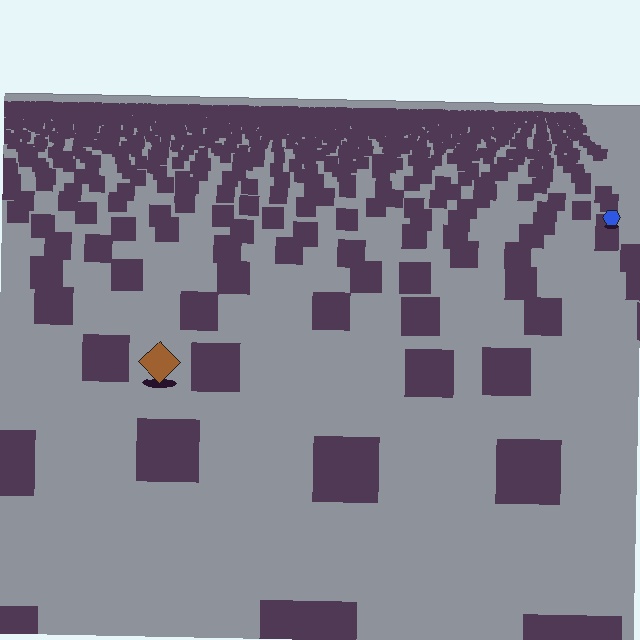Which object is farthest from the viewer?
The blue hexagon is farthest from the viewer. It appears smaller and the ground texture around it is denser.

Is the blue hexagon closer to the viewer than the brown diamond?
No. The brown diamond is closer — you can tell from the texture gradient: the ground texture is coarser near it.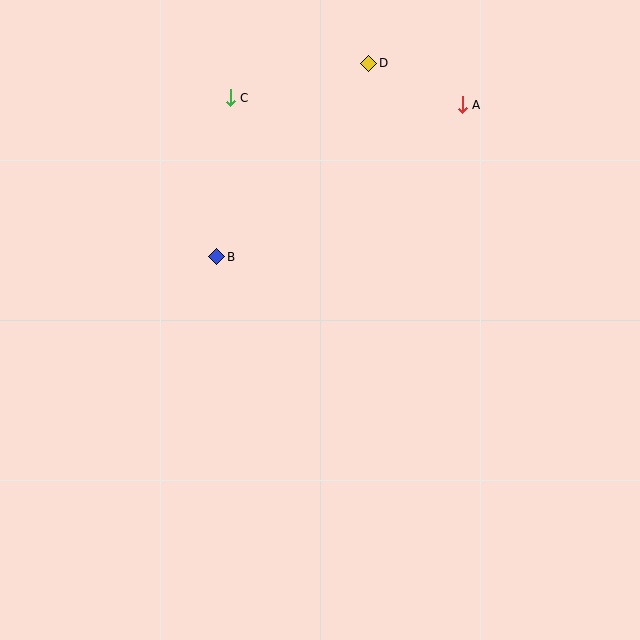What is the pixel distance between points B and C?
The distance between B and C is 160 pixels.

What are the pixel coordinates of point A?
Point A is at (462, 105).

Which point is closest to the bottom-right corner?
Point A is closest to the bottom-right corner.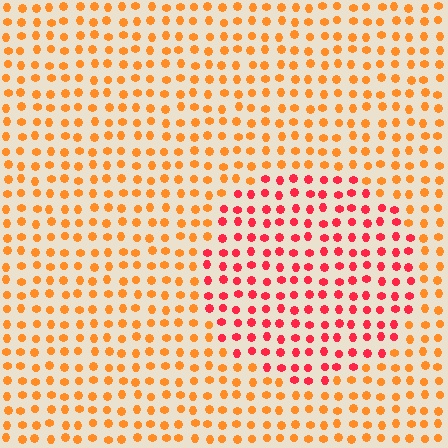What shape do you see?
I see a circle.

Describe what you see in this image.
The image is filled with small orange elements in a uniform arrangement. A circle-shaped region is visible where the elements are tinted to a slightly different hue, forming a subtle color boundary.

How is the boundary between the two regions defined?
The boundary is defined purely by a slight shift in hue (about 38 degrees). Spacing, size, and orientation are identical on both sides.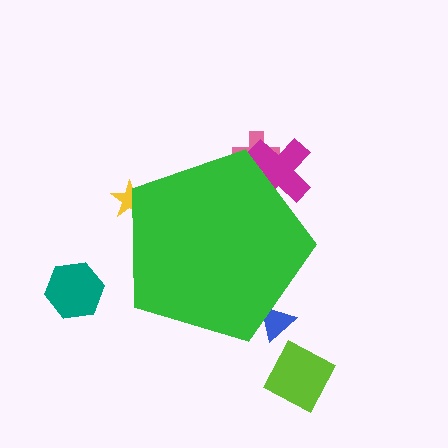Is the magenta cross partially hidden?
Yes, the magenta cross is partially hidden behind the green pentagon.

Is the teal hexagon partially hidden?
No, the teal hexagon is fully visible.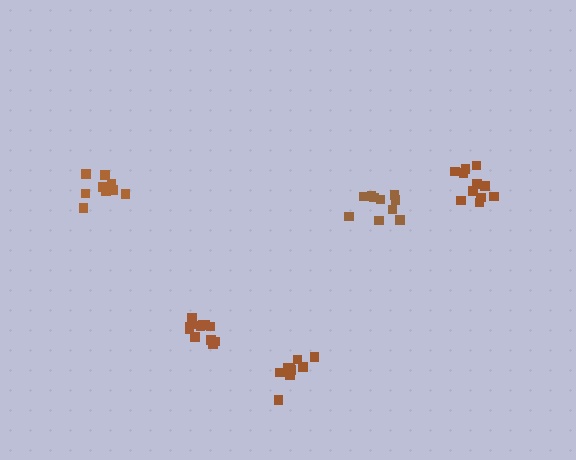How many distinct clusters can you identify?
There are 5 distinct clusters.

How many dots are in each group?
Group 1: 13 dots, Group 2: 11 dots, Group 3: 10 dots, Group 4: 10 dots, Group 5: 11 dots (55 total).